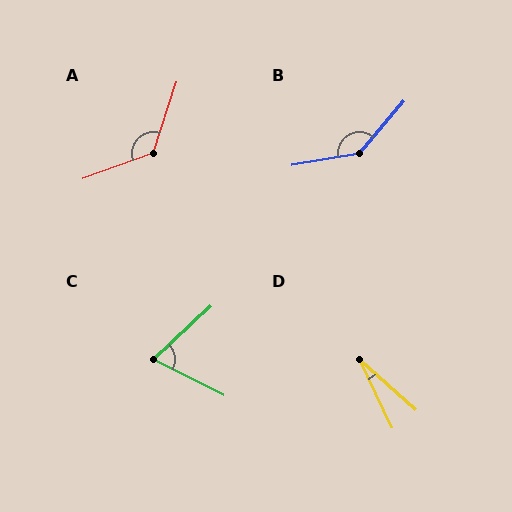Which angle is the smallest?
D, at approximately 23 degrees.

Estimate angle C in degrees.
Approximately 70 degrees.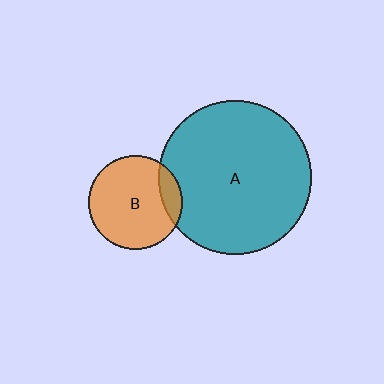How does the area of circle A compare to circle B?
Approximately 2.7 times.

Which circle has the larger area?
Circle A (teal).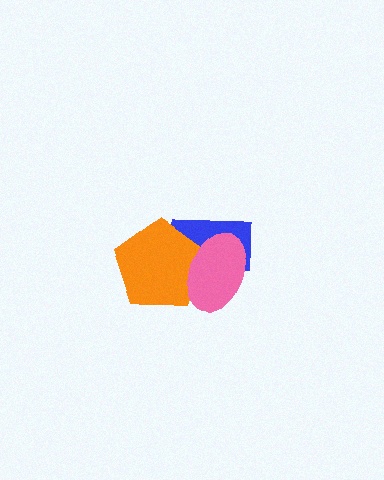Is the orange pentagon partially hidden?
Yes, it is partially covered by another shape.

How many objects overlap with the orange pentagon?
2 objects overlap with the orange pentagon.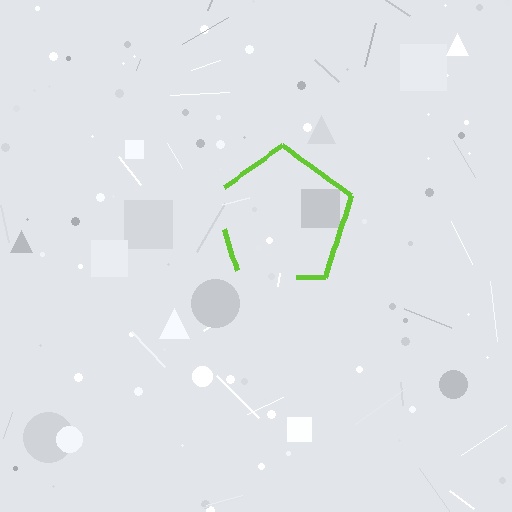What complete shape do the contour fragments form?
The contour fragments form a pentagon.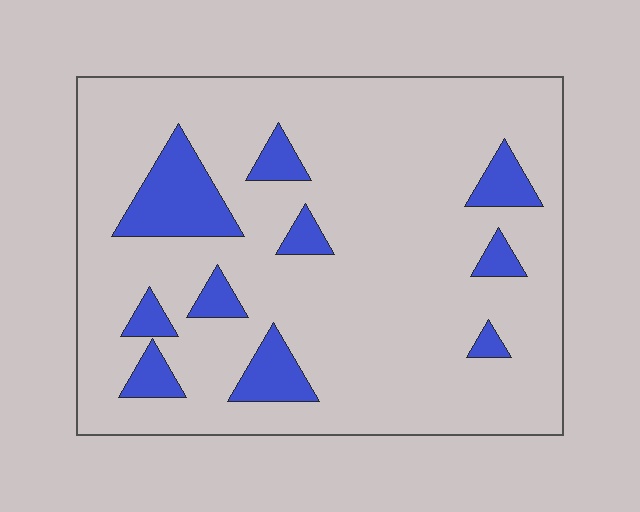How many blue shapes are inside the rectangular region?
10.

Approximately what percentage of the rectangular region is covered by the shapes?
Approximately 15%.